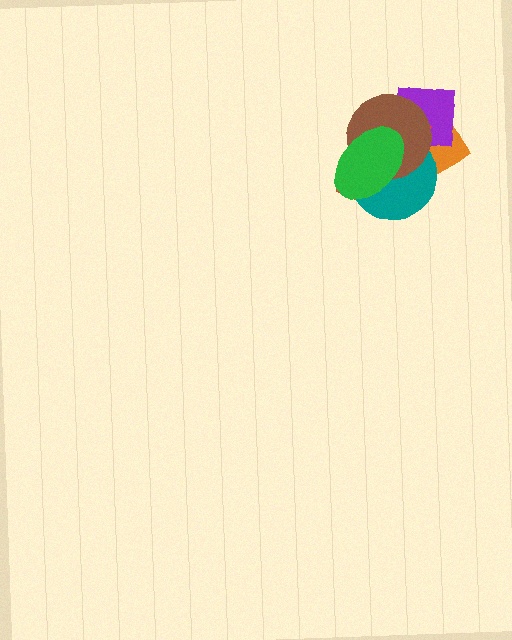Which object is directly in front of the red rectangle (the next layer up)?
The teal circle is directly in front of the red rectangle.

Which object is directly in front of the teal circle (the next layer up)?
The brown circle is directly in front of the teal circle.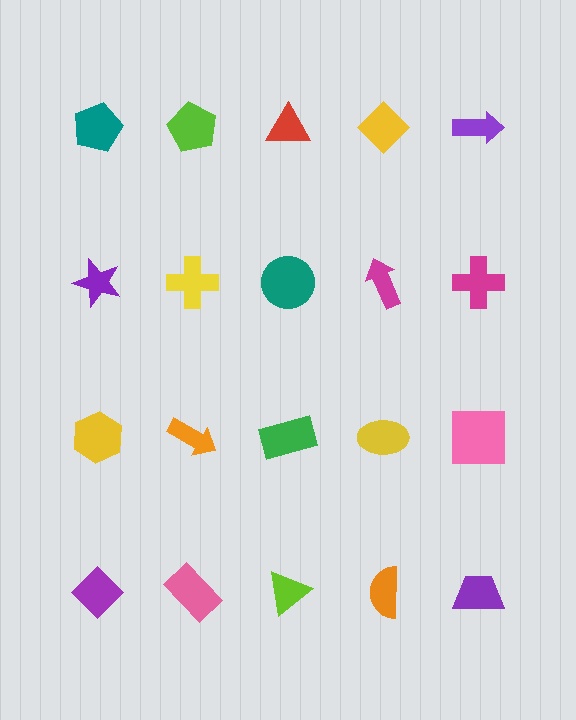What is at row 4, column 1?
A purple diamond.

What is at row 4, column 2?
A pink rectangle.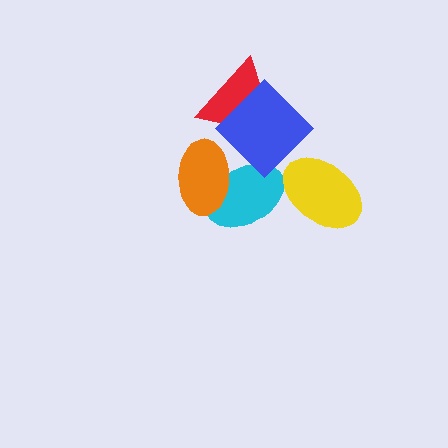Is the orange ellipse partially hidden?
Yes, it is partially covered by another shape.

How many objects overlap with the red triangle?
1 object overlaps with the red triangle.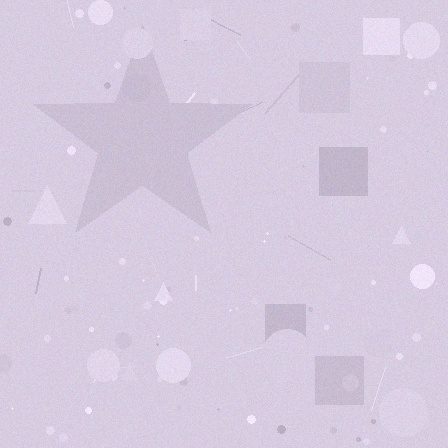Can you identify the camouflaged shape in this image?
The camouflaged shape is a star.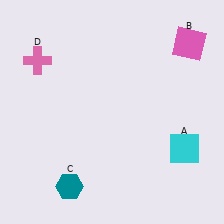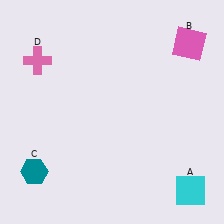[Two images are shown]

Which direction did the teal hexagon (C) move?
The teal hexagon (C) moved left.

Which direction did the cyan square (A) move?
The cyan square (A) moved down.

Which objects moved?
The objects that moved are: the cyan square (A), the teal hexagon (C).